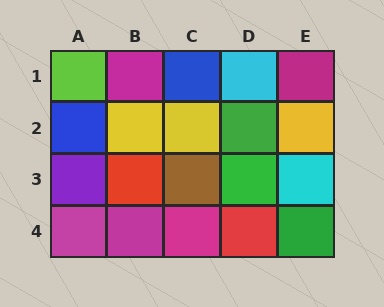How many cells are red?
2 cells are red.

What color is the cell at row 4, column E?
Green.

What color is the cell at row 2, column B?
Yellow.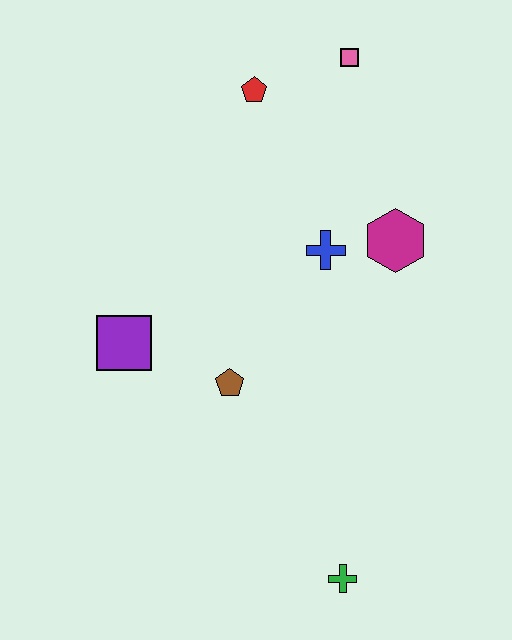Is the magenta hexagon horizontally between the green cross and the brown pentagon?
No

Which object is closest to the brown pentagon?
The purple square is closest to the brown pentagon.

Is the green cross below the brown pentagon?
Yes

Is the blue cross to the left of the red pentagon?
No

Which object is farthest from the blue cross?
The green cross is farthest from the blue cross.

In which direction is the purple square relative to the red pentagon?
The purple square is below the red pentagon.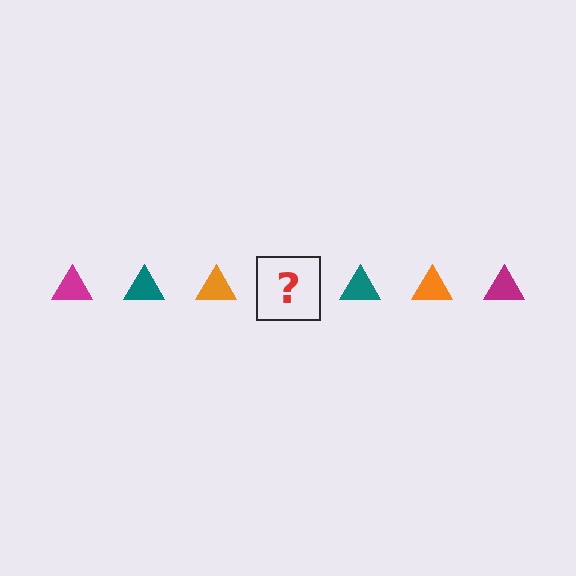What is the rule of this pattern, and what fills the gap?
The rule is that the pattern cycles through magenta, teal, orange triangles. The gap should be filled with a magenta triangle.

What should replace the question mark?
The question mark should be replaced with a magenta triangle.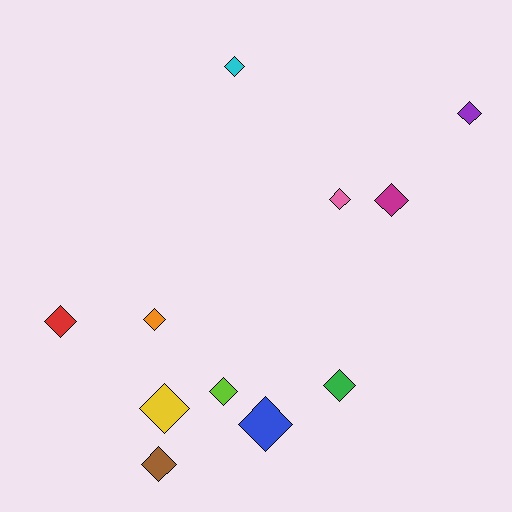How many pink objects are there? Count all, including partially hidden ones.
There is 1 pink object.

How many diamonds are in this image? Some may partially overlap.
There are 11 diamonds.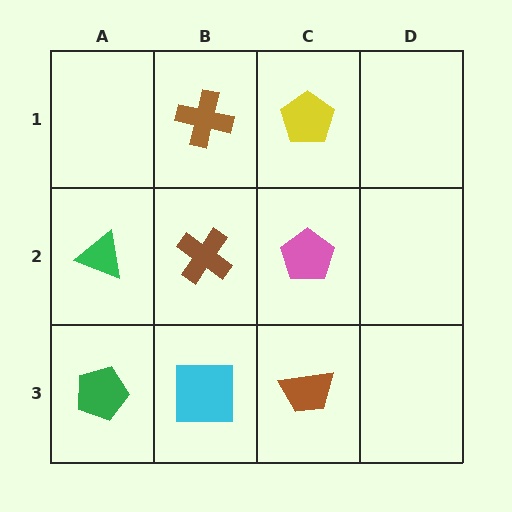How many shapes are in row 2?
3 shapes.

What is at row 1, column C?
A yellow pentagon.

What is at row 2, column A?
A green triangle.